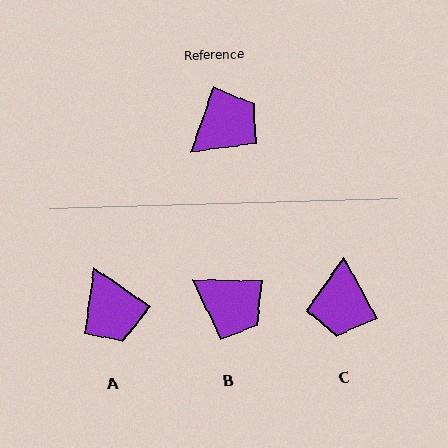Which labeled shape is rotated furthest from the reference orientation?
C, about 133 degrees away.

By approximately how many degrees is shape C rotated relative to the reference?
Approximately 133 degrees clockwise.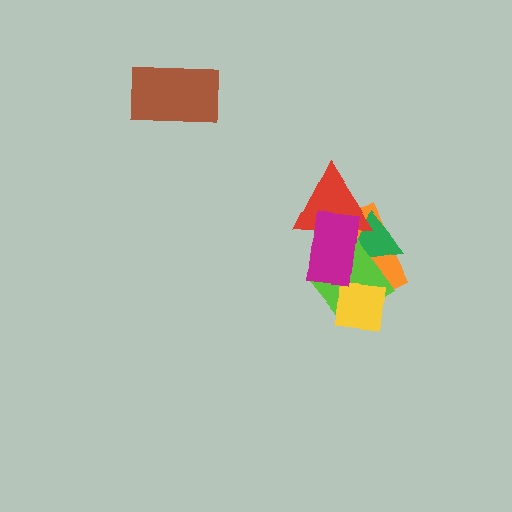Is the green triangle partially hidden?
Yes, it is partially covered by another shape.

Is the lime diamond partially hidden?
Yes, it is partially covered by another shape.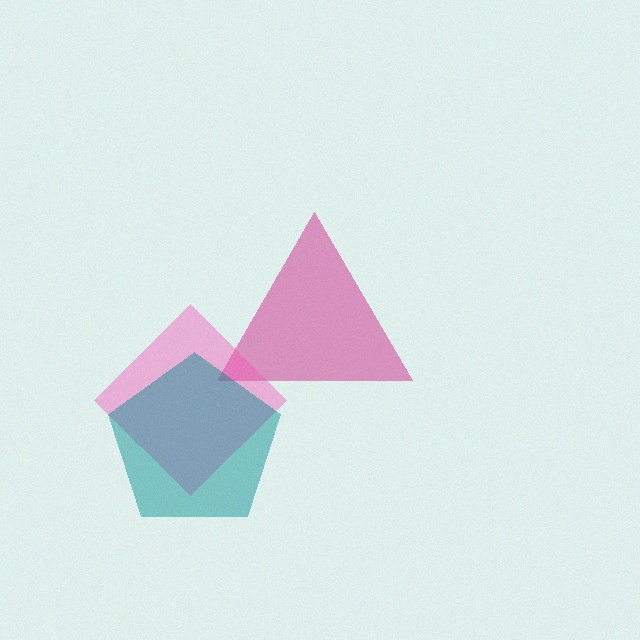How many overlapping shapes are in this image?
There are 3 overlapping shapes in the image.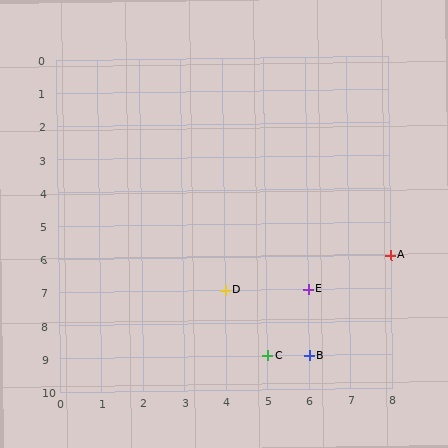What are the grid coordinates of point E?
Point E is at grid coordinates (6, 7).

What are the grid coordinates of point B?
Point B is at grid coordinates (6, 9).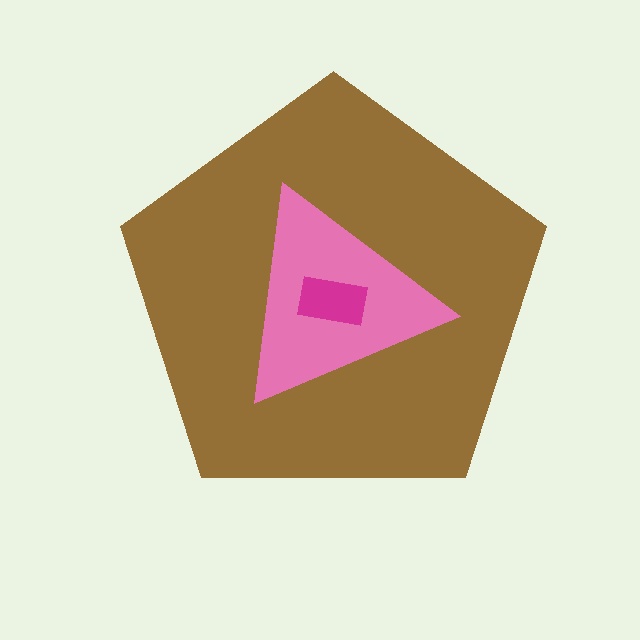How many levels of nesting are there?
3.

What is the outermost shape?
The brown pentagon.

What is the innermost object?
The magenta rectangle.